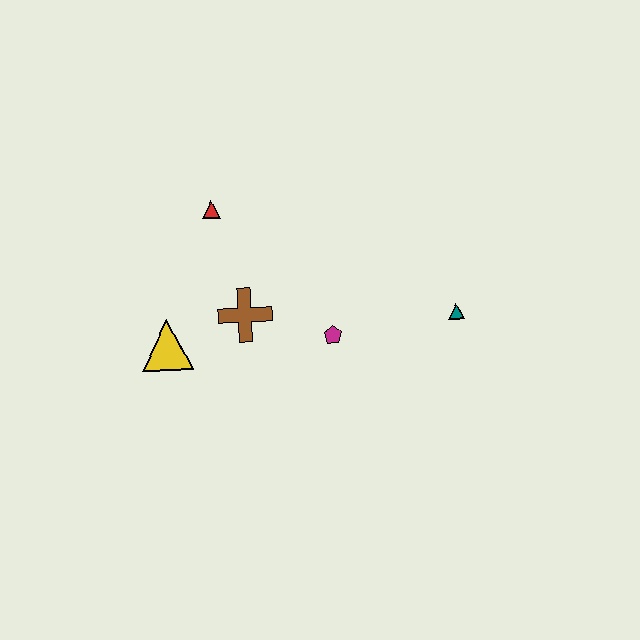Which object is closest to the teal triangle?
The magenta pentagon is closest to the teal triangle.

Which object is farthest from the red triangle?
The teal triangle is farthest from the red triangle.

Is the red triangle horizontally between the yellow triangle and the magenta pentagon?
Yes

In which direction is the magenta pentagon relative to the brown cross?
The magenta pentagon is to the right of the brown cross.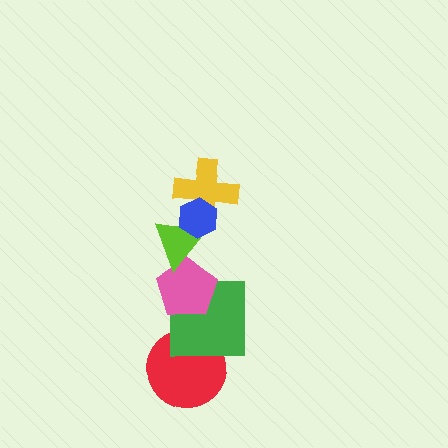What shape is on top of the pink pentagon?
The lime triangle is on top of the pink pentagon.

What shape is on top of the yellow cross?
The blue hexagon is on top of the yellow cross.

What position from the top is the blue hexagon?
The blue hexagon is 1st from the top.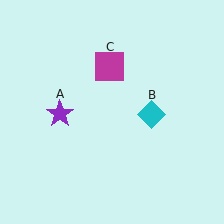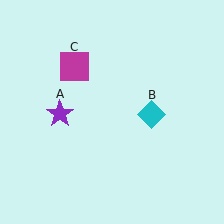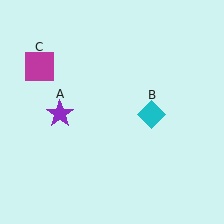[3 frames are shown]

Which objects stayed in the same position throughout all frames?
Purple star (object A) and cyan diamond (object B) remained stationary.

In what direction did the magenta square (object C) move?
The magenta square (object C) moved left.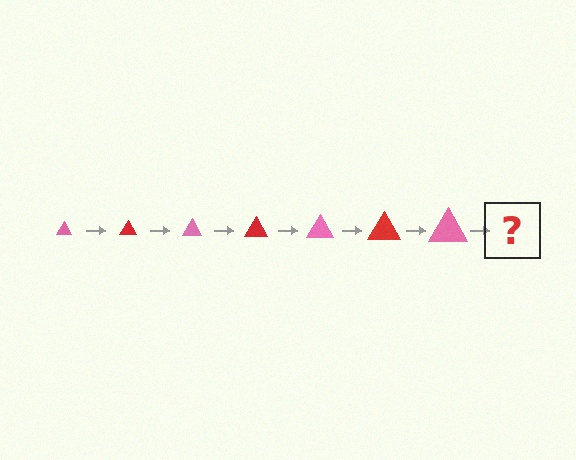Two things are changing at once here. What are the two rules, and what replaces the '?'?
The two rules are that the triangle grows larger each step and the color cycles through pink and red. The '?' should be a red triangle, larger than the previous one.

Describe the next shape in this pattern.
It should be a red triangle, larger than the previous one.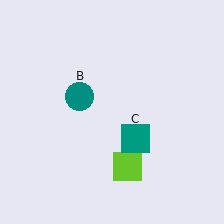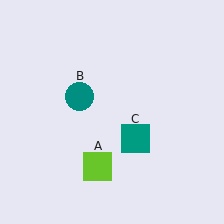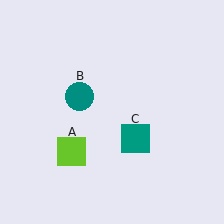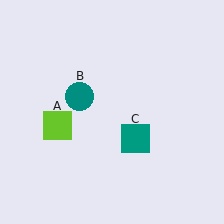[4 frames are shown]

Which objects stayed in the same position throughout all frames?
Teal circle (object B) and teal square (object C) remained stationary.